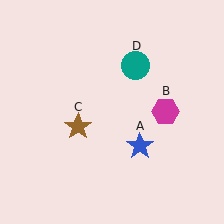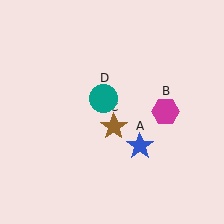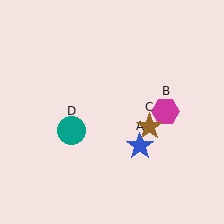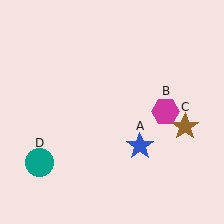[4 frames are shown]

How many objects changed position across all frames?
2 objects changed position: brown star (object C), teal circle (object D).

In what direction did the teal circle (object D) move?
The teal circle (object D) moved down and to the left.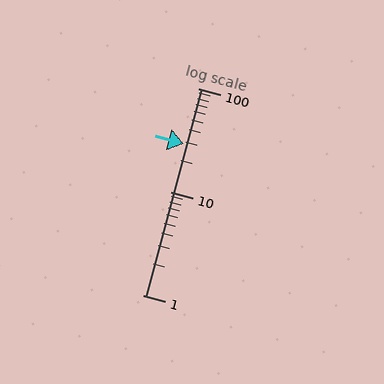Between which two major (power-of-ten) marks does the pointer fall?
The pointer is between 10 and 100.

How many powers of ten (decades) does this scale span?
The scale spans 2 decades, from 1 to 100.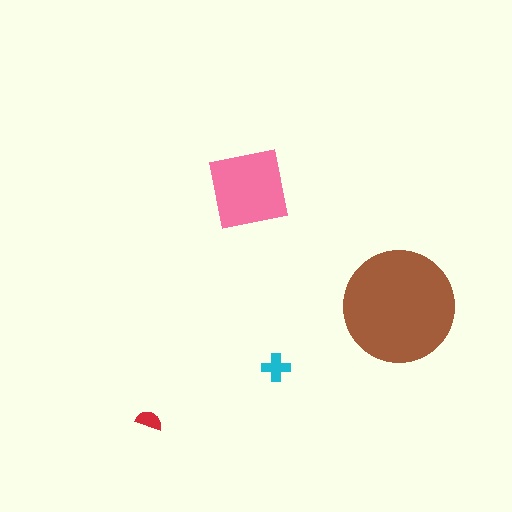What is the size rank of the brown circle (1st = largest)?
1st.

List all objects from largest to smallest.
The brown circle, the pink square, the cyan cross, the red semicircle.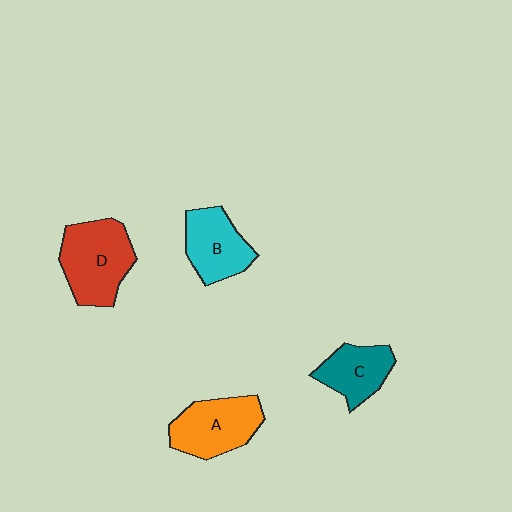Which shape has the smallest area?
Shape C (teal).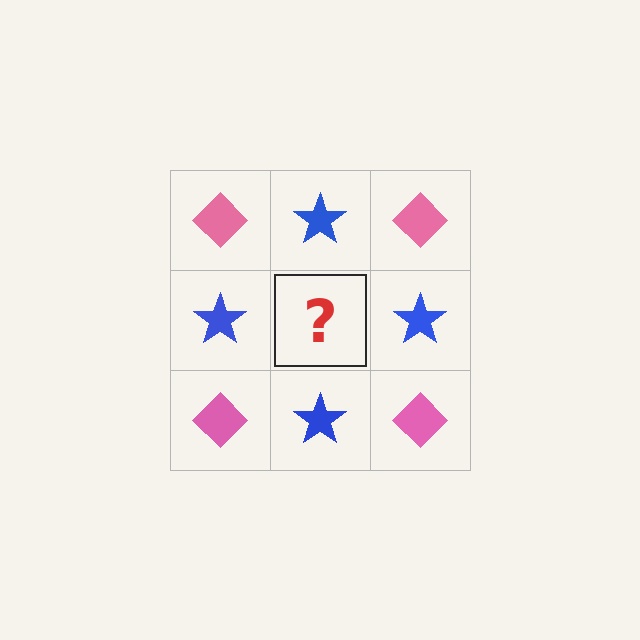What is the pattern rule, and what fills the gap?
The rule is that it alternates pink diamond and blue star in a checkerboard pattern. The gap should be filled with a pink diamond.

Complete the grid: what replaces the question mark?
The question mark should be replaced with a pink diamond.